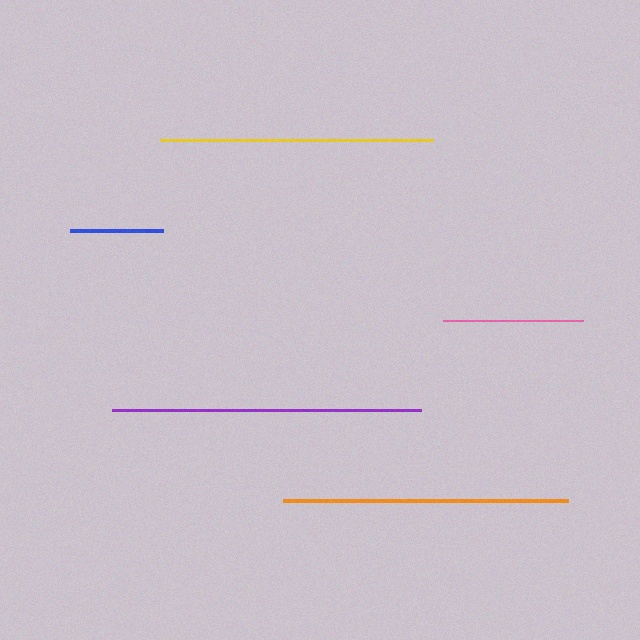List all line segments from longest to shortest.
From longest to shortest: purple, orange, yellow, pink, blue.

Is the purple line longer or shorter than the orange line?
The purple line is longer than the orange line.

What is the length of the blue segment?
The blue segment is approximately 93 pixels long.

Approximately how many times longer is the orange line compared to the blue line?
The orange line is approximately 3.0 times the length of the blue line.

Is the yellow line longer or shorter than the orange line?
The orange line is longer than the yellow line.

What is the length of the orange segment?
The orange segment is approximately 284 pixels long.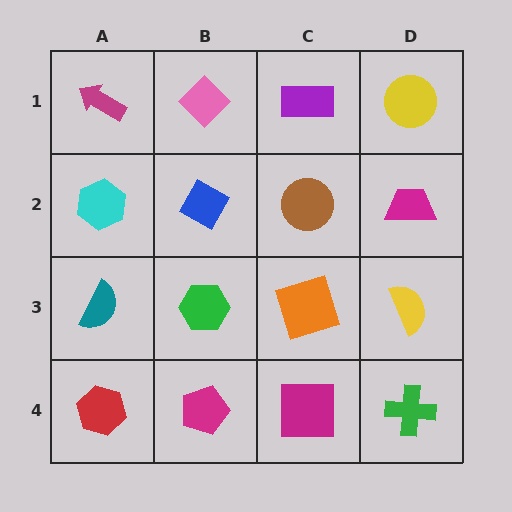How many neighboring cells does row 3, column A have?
3.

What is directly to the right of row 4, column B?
A magenta square.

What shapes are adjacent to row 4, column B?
A green hexagon (row 3, column B), a red hexagon (row 4, column A), a magenta square (row 4, column C).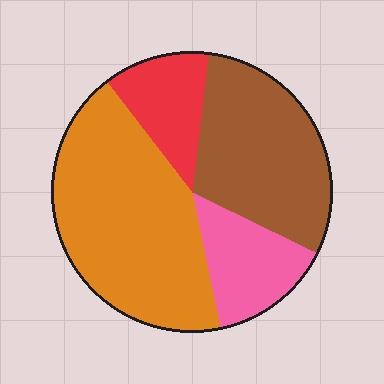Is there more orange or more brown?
Orange.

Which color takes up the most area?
Orange, at roughly 45%.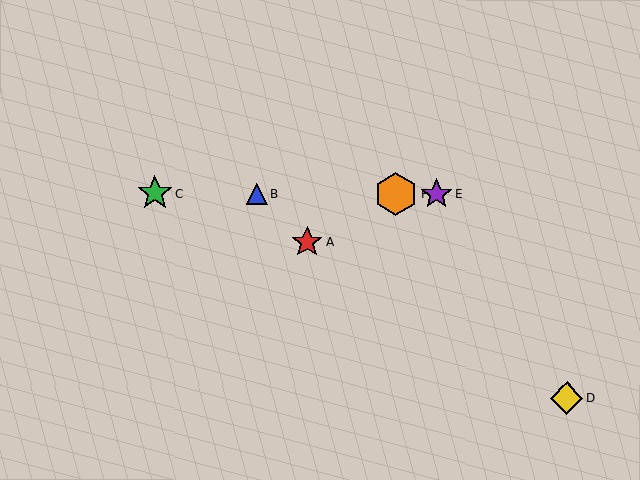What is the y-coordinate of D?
Object D is at y≈398.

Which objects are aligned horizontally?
Objects B, C, E, F are aligned horizontally.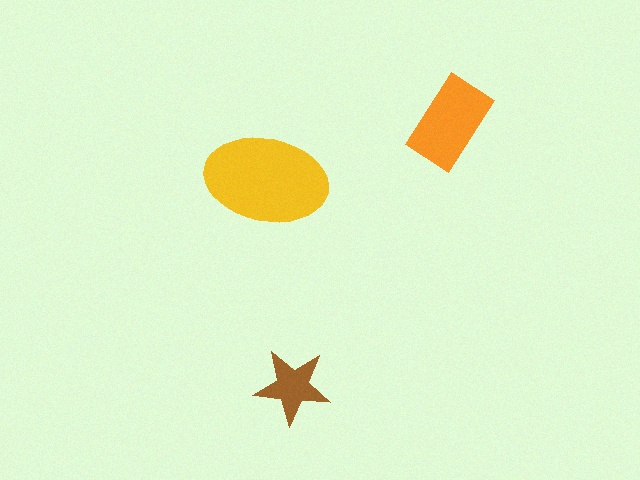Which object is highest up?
The orange rectangle is topmost.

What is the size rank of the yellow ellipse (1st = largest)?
1st.